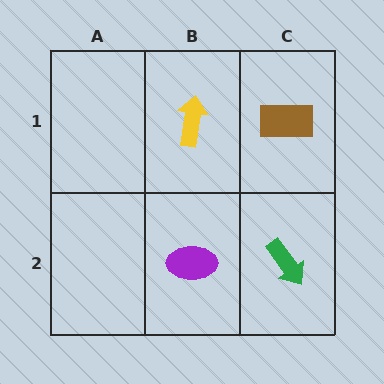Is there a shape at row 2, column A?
No, that cell is empty.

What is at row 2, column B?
A purple ellipse.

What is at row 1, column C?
A brown rectangle.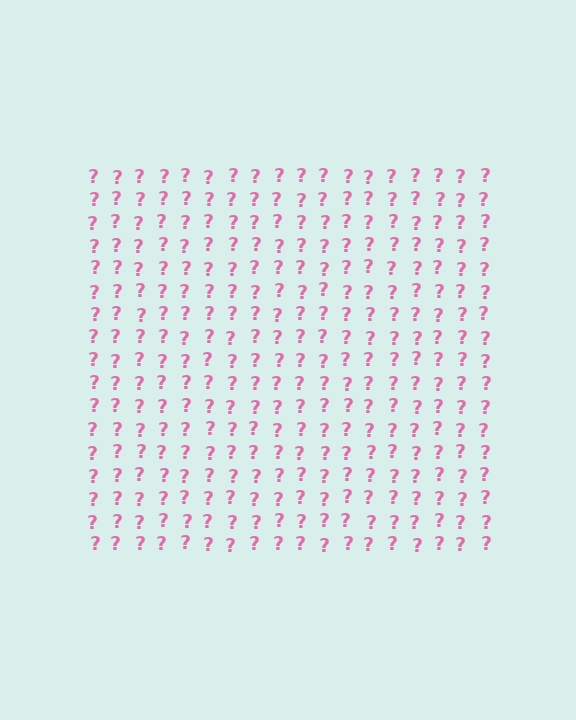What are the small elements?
The small elements are question marks.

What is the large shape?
The large shape is a square.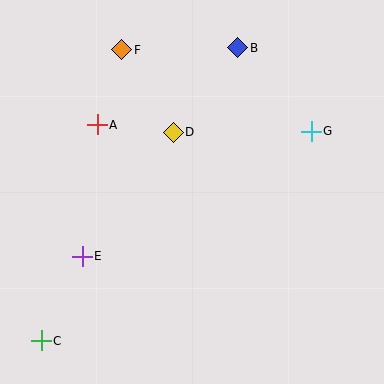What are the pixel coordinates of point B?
Point B is at (238, 48).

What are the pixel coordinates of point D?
Point D is at (173, 132).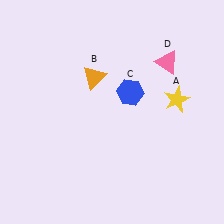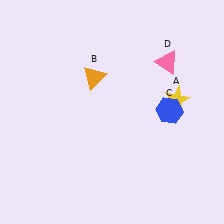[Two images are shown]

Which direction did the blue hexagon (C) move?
The blue hexagon (C) moved right.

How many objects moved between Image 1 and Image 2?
1 object moved between the two images.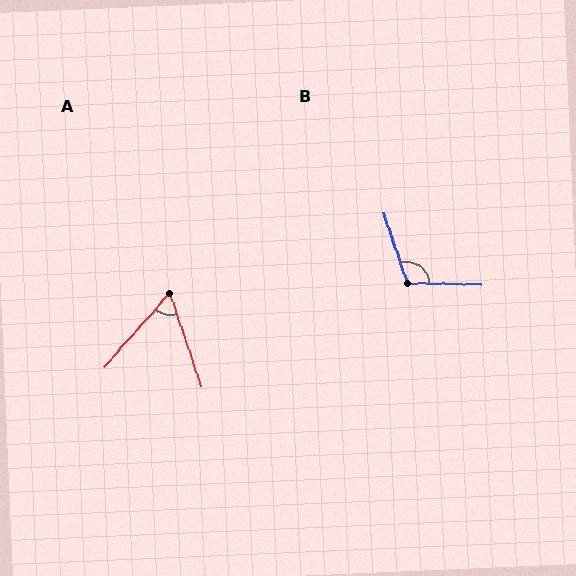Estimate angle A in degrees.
Approximately 60 degrees.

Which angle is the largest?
B, at approximately 109 degrees.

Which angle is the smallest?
A, at approximately 60 degrees.